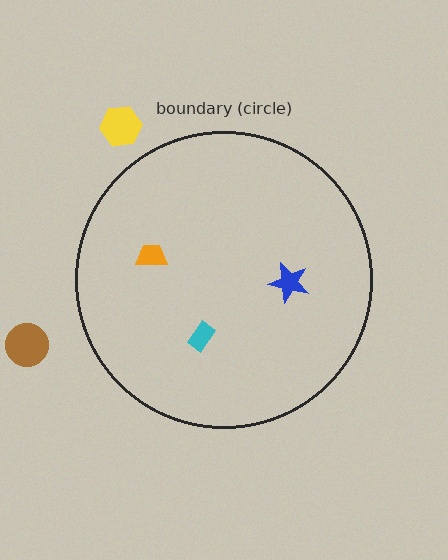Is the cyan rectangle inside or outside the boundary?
Inside.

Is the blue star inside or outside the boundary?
Inside.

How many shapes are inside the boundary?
3 inside, 2 outside.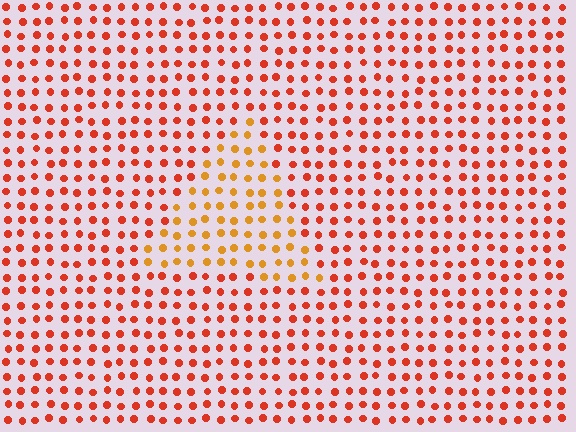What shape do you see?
I see a triangle.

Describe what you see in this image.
The image is filled with small red elements in a uniform arrangement. A triangle-shaped region is visible where the elements are tinted to a slightly different hue, forming a subtle color boundary.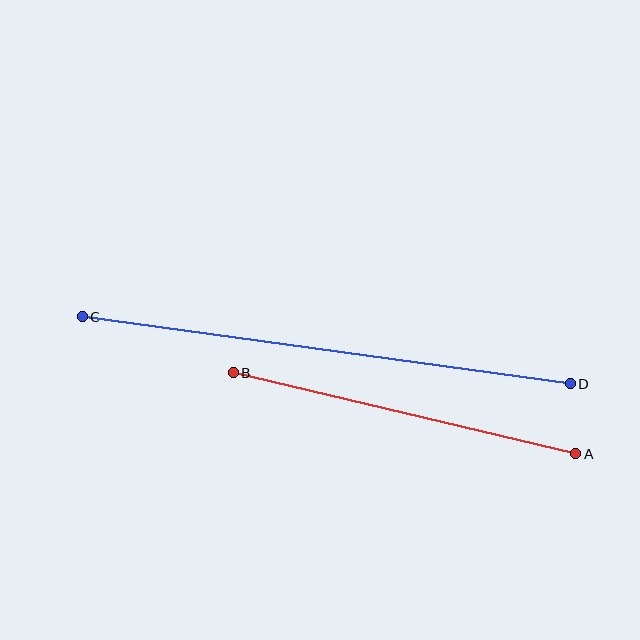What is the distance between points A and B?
The distance is approximately 352 pixels.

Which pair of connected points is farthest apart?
Points C and D are farthest apart.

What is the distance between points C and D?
The distance is approximately 492 pixels.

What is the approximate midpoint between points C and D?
The midpoint is at approximately (326, 350) pixels.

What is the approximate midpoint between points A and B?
The midpoint is at approximately (404, 413) pixels.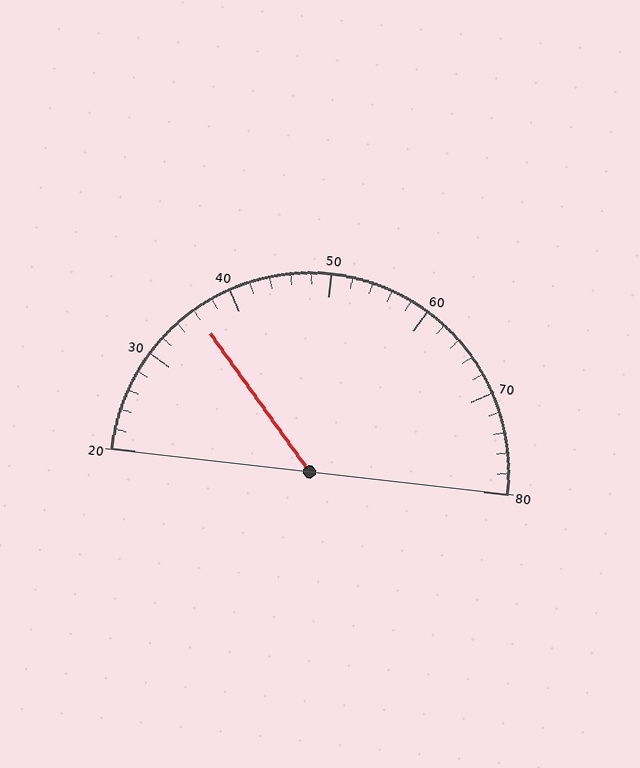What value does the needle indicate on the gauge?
The needle indicates approximately 36.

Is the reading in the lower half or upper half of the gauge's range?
The reading is in the lower half of the range (20 to 80).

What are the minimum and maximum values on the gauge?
The gauge ranges from 20 to 80.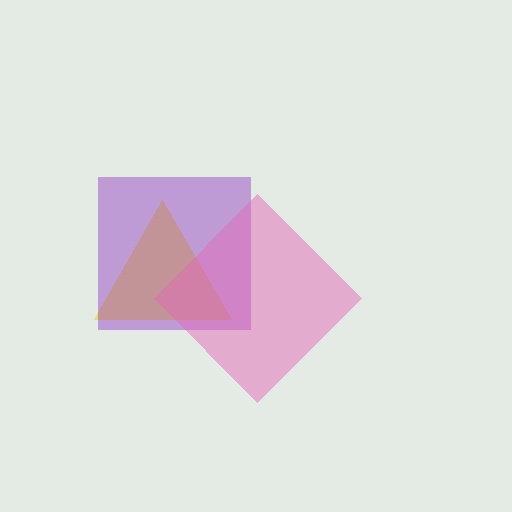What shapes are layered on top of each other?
The layered shapes are: a yellow triangle, a purple square, a pink diamond.